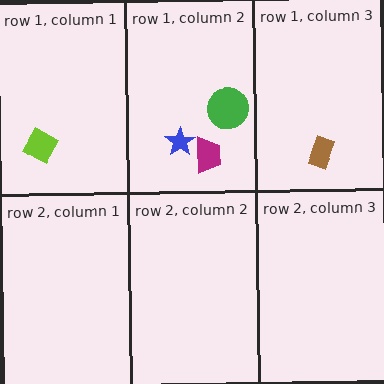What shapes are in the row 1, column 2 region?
The magenta trapezoid, the green circle, the blue star.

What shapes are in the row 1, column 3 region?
The brown rectangle.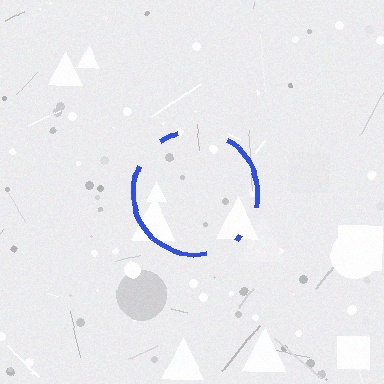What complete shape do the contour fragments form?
The contour fragments form a circle.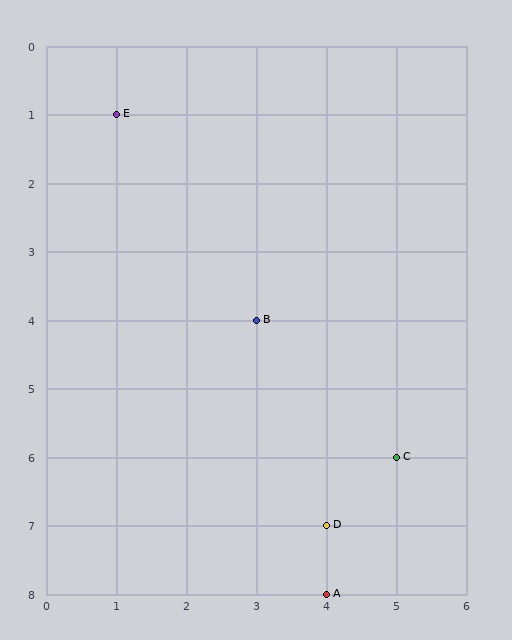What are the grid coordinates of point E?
Point E is at grid coordinates (1, 1).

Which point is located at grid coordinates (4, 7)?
Point D is at (4, 7).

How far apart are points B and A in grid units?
Points B and A are 1 column and 4 rows apart (about 4.1 grid units diagonally).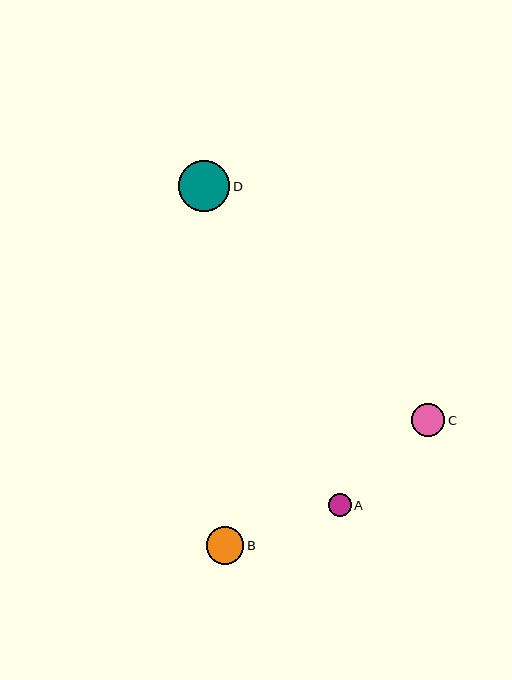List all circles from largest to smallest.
From largest to smallest: D, B, C, A.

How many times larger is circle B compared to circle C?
Circle B is approximately 1.1 times the size of circle C.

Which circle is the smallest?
Circle A is the smallest with a size of approximately 22 pixels.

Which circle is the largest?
Circle D is the largest with a size of approximately 51 pixels.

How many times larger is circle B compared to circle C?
Circle B is approximately 1.1 times the size of circle C.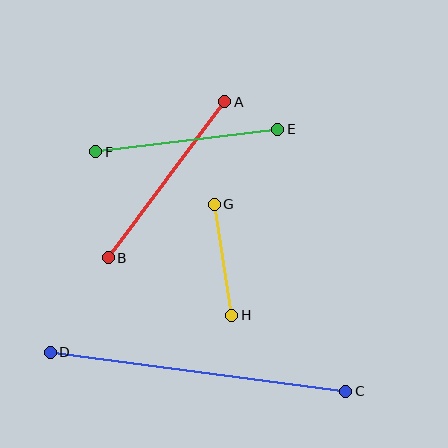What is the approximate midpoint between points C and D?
The midpoint is at approximately (198, 372) pixels.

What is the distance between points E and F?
The distance is approximately 184 pixels.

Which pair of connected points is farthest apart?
Points C and D are farthest apart.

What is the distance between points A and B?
The distance is approximately 194 pixels.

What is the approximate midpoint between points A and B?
The midpoint is at approximately (167, 180) pixels.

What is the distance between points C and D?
The distance is approximately 299 pixels.